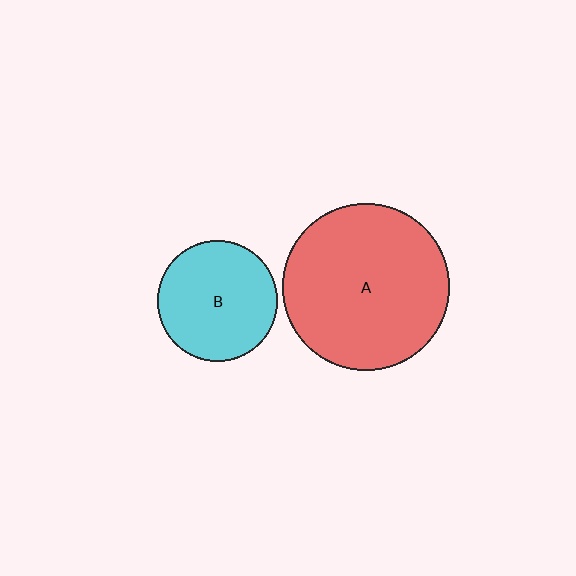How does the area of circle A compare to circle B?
Approximately 1.9 times.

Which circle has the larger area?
Circle A (red).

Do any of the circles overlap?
No, none of the circles overlap.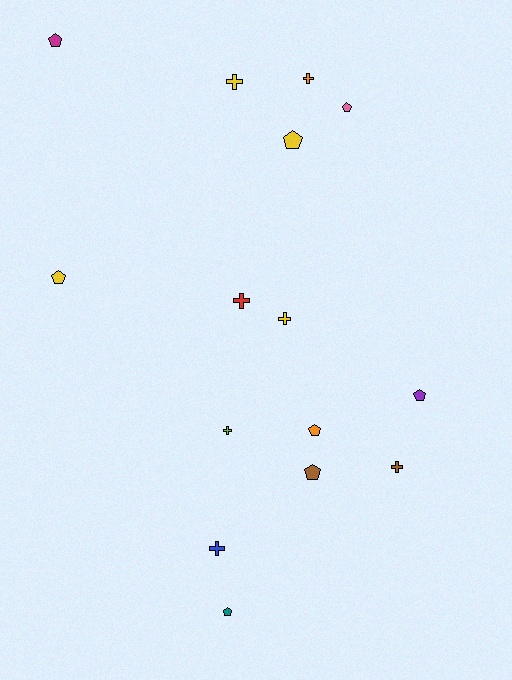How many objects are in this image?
There are 15 objects.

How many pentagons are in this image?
There are 8 pentagons.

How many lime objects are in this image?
There is 1 lime object.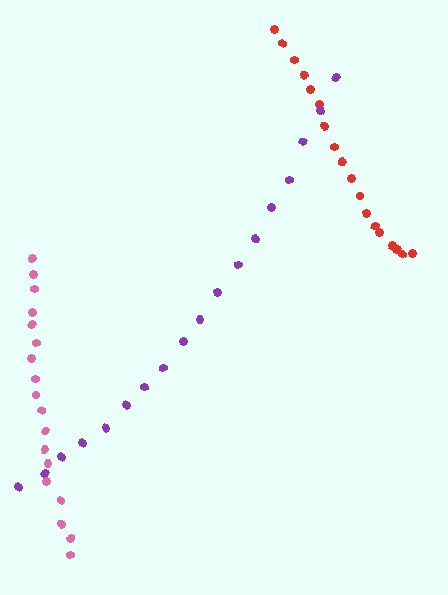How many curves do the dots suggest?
There are 3 distinct paths.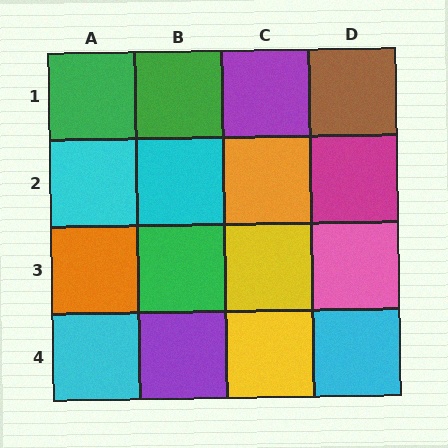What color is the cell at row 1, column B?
Green.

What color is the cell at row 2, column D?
Magenta.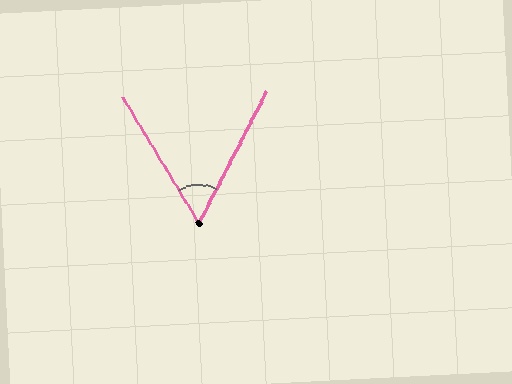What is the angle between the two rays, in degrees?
Approximately 58 degrees.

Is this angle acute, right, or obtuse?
It is acute.